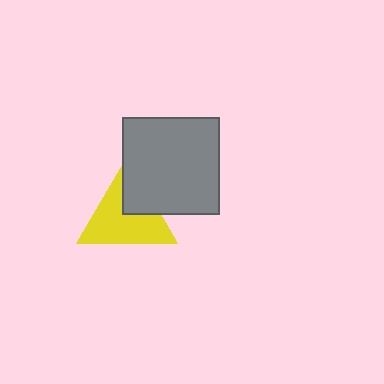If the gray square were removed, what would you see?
You would see the complete yellow triangle.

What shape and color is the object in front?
The object in front is a gray square.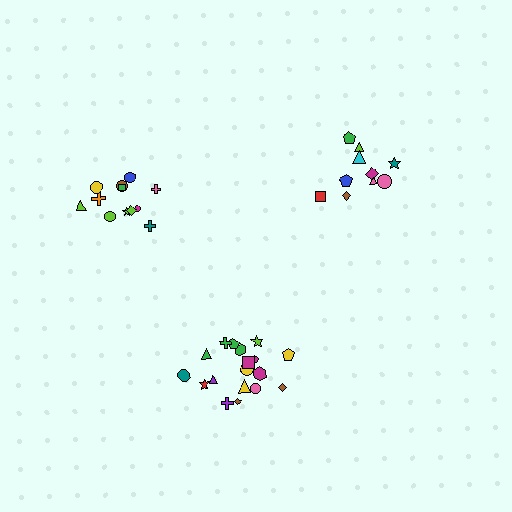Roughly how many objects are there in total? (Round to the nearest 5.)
Roughly 40 objects in total.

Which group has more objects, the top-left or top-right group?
The top-left group.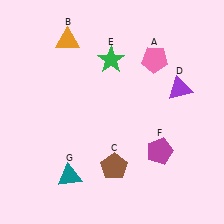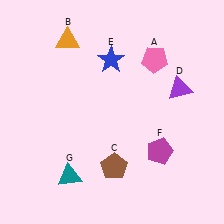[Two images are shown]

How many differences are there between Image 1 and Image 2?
There is 1 difference between the two images.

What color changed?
The star (E) changed from green in Image 1 to blue in Image 2.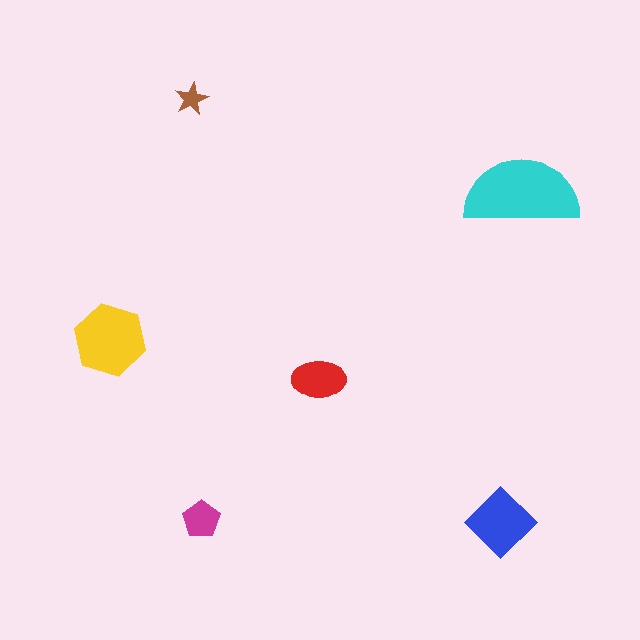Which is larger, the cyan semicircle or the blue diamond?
The cyan semicircle.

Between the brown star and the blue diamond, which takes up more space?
The blue diamond.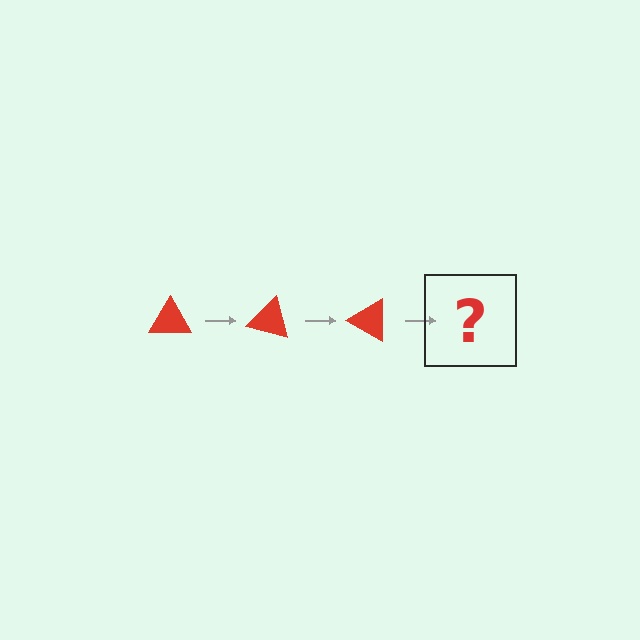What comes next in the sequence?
The next element should be a red triangle rotated 45 degrees.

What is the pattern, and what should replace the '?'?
The pattern is that the triangle rotates 15 degrees each step. The '?' should be a red triangle rotated 45 degrees.